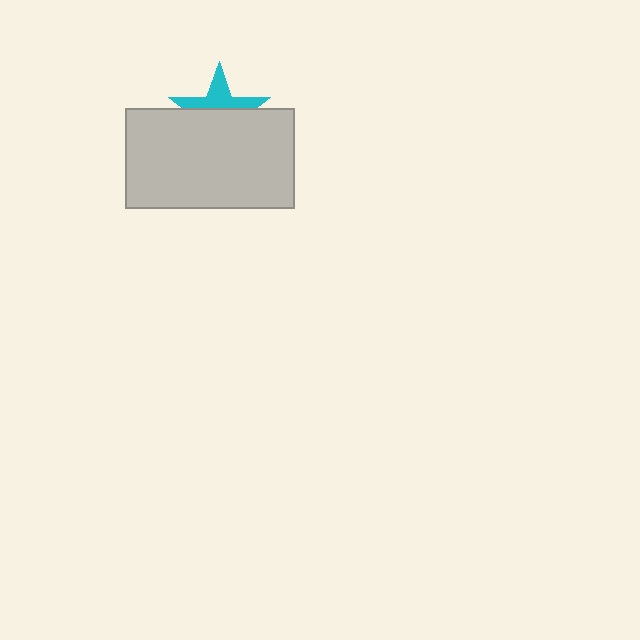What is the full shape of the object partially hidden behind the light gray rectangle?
The partially hidden object is a cyan star.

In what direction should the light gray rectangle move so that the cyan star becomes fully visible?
The light gray rectangle should move down. That is the shortest direction to clear the overlap and leave the cyan star fully visible.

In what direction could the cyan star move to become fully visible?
The cyan star could move up. That would shift it out from behind the light gray rectangle entirely.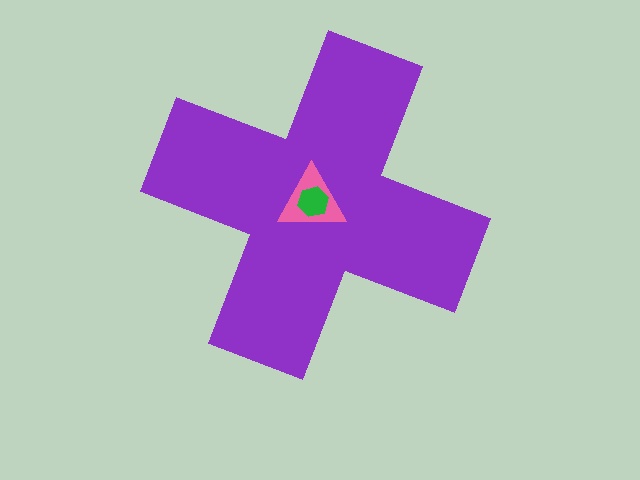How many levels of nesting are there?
3.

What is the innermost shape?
The green hexagon.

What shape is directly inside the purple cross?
The pink triangle.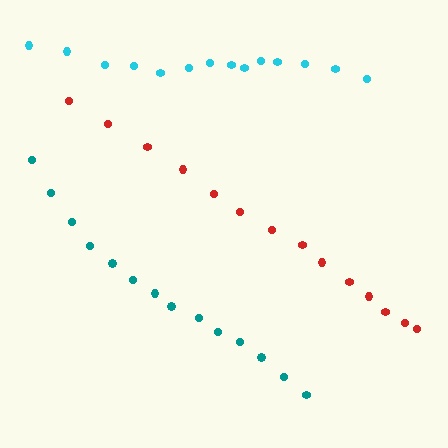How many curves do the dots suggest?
There are 3 distinct paths.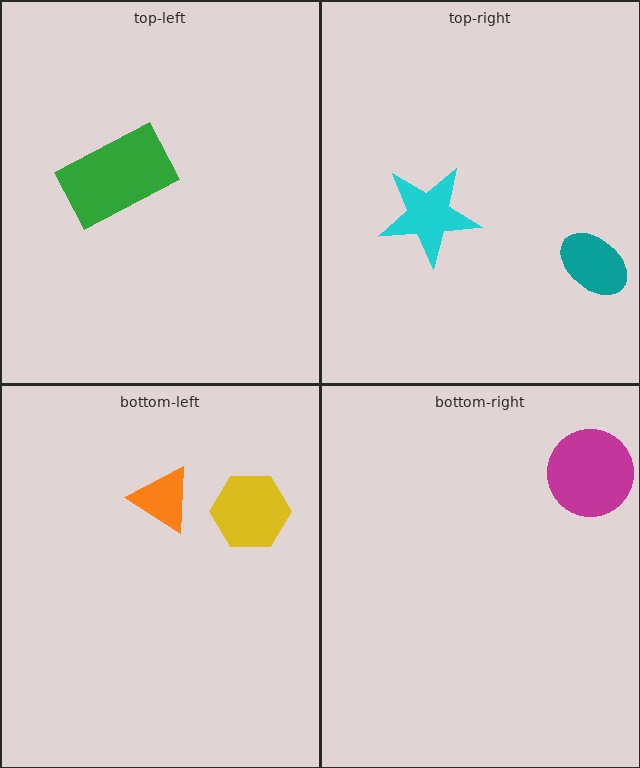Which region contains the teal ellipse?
The top-right region.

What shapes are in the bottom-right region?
The magenta circle.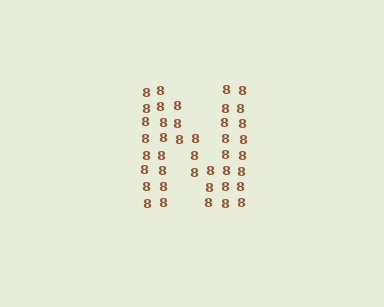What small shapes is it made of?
It is made of small digit 8's.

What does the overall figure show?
The overall figure shows the letter N.